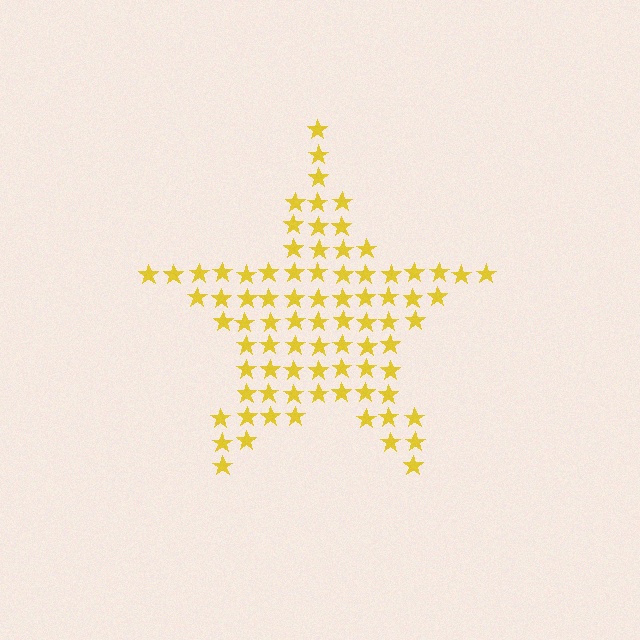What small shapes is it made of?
It is made of small stars.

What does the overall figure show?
The overall figure shows a star.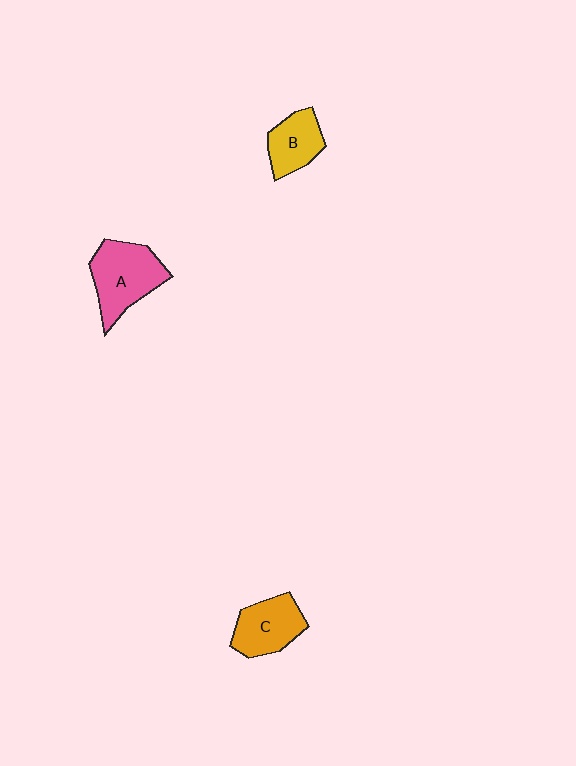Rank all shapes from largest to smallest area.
From largest to smallest: A (pink), C (orange), B (yellow).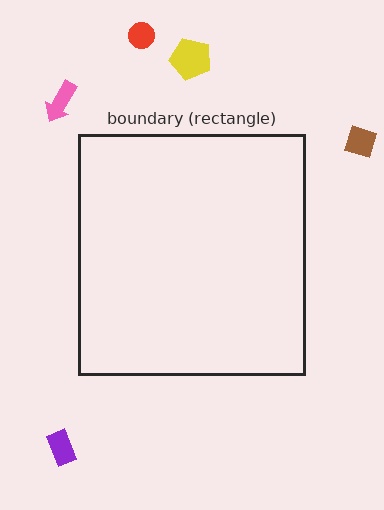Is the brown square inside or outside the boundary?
Outside.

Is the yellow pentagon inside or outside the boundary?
Outside.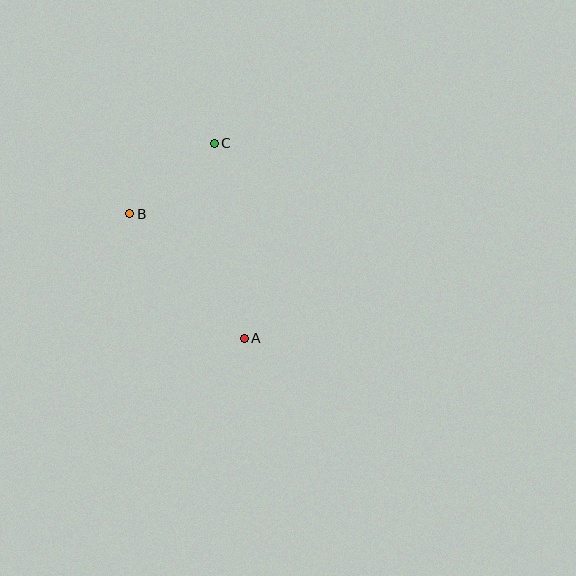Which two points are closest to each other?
Points B and C are closest to each other.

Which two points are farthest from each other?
Points A and C are farthest from each other.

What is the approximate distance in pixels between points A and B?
The distance between A and B is approximately 169 pixels.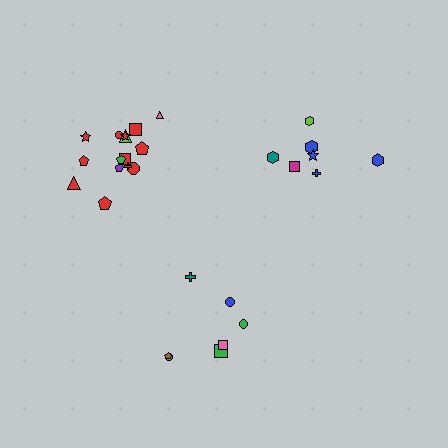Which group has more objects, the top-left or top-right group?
The top-left group.